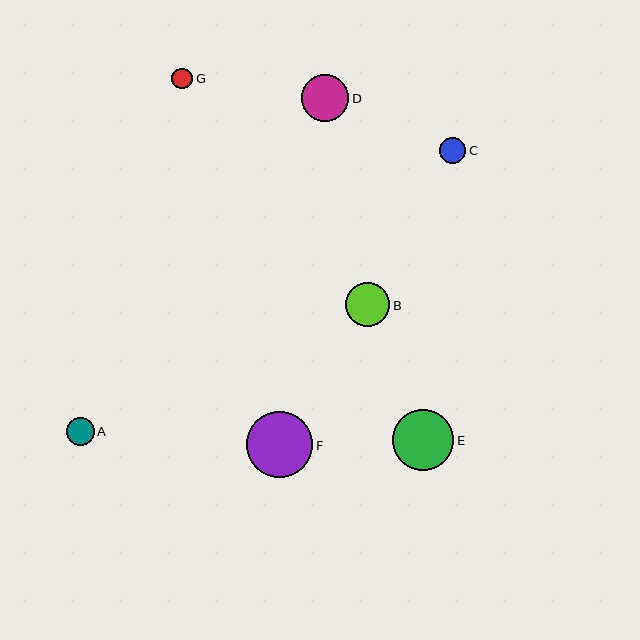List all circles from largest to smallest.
From largest to smallest: F, E, D, B, A, C, G.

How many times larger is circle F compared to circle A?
Circle F is approximately 2.4 times the size of circle A.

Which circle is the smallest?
Circle G is the smallest with a size of approximately 21 pixels.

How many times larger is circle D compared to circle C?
Circle D is approximately 1.8 times the size of circle C.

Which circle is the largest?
Circle F is the largest with a size of approximately 66 pixels.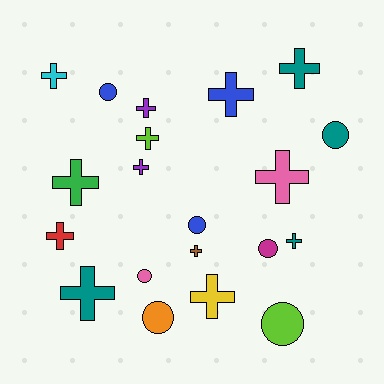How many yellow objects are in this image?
There is 1 yellow object.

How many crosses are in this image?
There are 13 crosses.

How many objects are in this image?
There are 20 objects.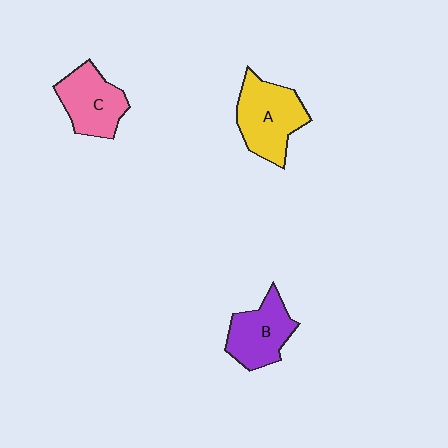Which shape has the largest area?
Shape A (yellow).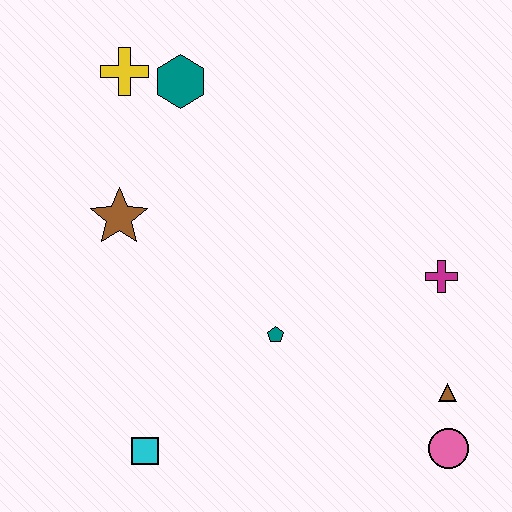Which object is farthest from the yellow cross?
The pink circle is farthest from the yellow cross.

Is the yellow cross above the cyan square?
Yes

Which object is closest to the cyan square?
The teal pentagon is closest to the cyan square.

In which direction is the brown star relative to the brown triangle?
The brown star is to the left of the brown triangle.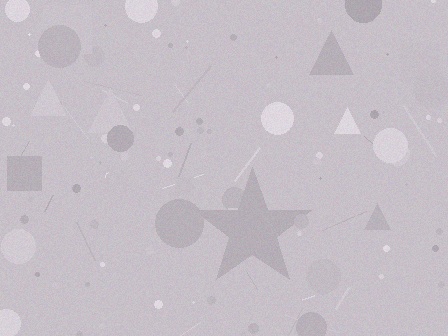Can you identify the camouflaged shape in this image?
The camouflaged shape is a star.